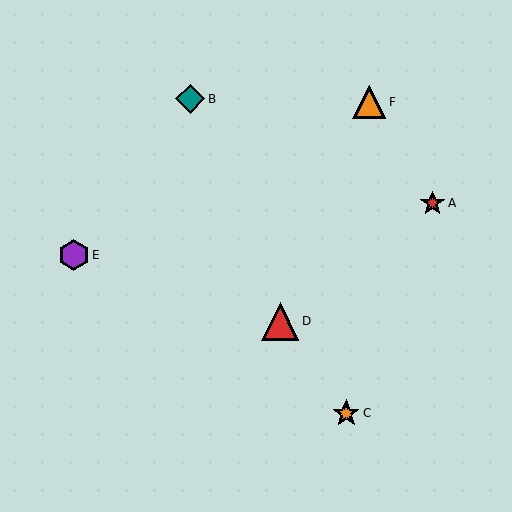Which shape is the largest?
The red triangle (labeled D) is the largest.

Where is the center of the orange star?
The center of the orange star is at (346, 413).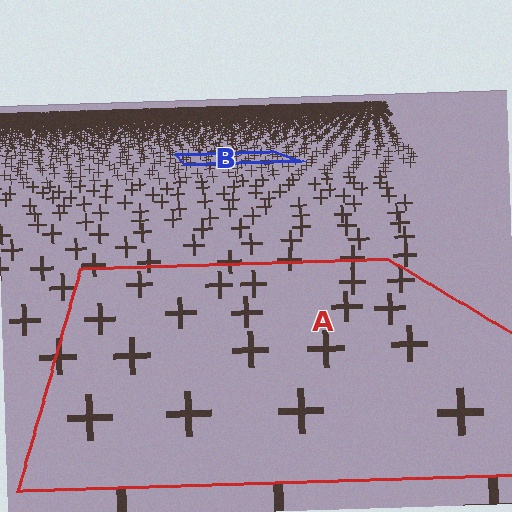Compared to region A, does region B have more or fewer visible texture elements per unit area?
Region B has more texture elements per unit area — they are packed more densely because it is farther away.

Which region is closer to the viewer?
Region A is closer. The texture elements there are larger and more spread out.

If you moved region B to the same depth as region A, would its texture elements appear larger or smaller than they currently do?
They would appear larger. At a closer depth, the same texture elements are projected at a bigger on-screen size.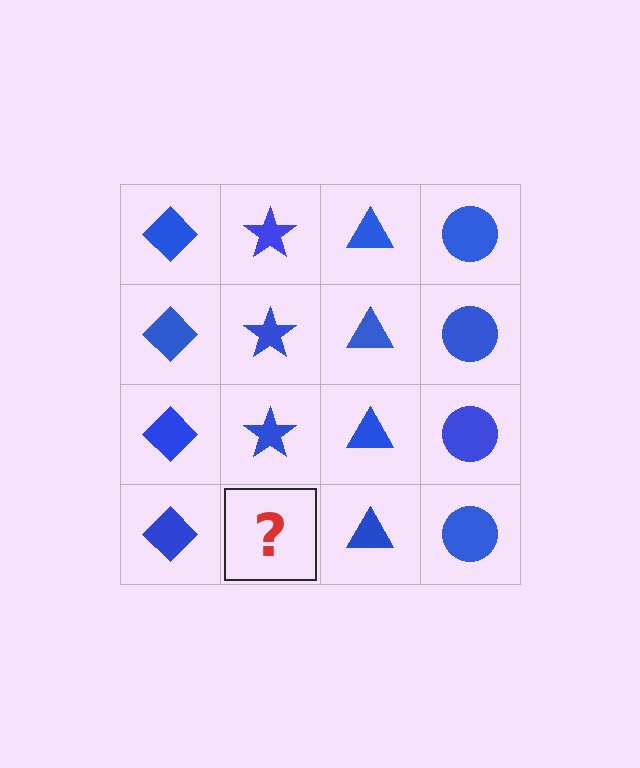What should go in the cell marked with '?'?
The missing cell should contain a blue star.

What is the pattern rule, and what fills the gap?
The rule is that each column has a consistent shape. The gap should be filled with a blue star.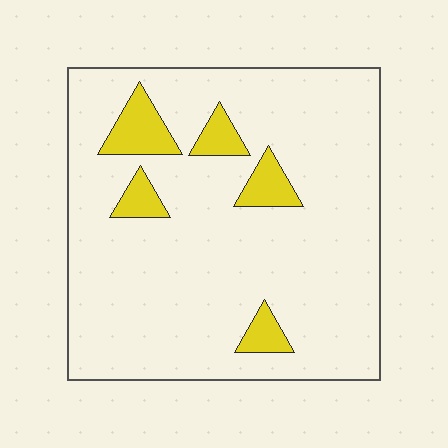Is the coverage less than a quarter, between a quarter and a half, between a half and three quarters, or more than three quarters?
Less than a quarter.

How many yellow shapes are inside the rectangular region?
5.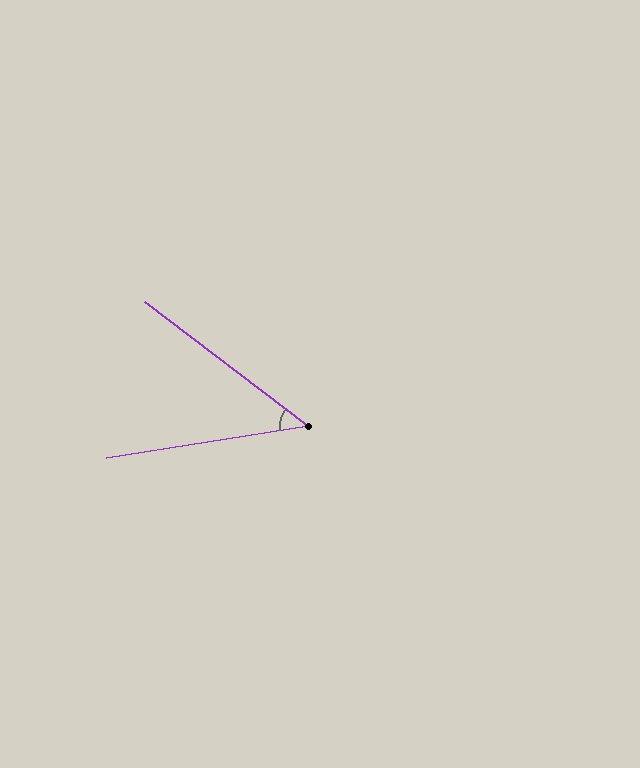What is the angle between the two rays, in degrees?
Approximately 46 degrees.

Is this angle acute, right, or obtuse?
It is acute.